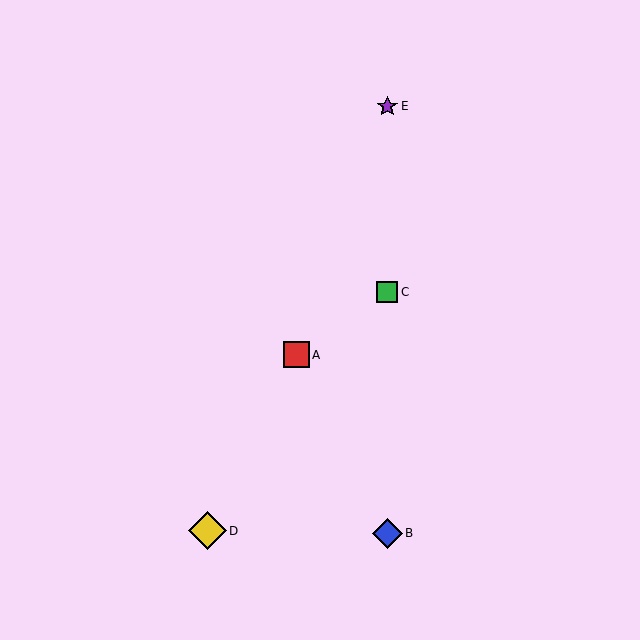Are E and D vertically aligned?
No, E is at x≈387 and D is at x≈207.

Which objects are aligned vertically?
Objects B, C, E are aligned vertically.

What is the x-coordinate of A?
Object A is at x≈296.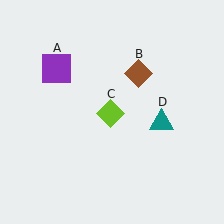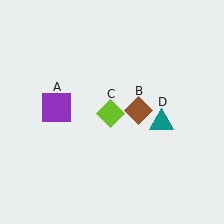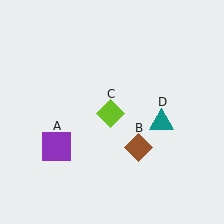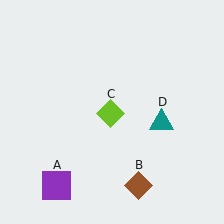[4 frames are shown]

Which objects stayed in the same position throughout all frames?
Lime diamond (object C) and teal triangle (object D) remained stationary.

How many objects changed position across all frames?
2 objects changed position: purple square (object A), brown diamond (object B).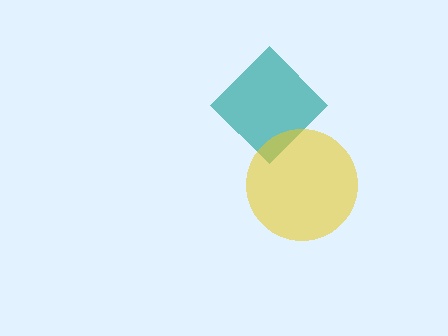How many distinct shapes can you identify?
There are 2 distinct shapes: a teal diamond, a yellow circle.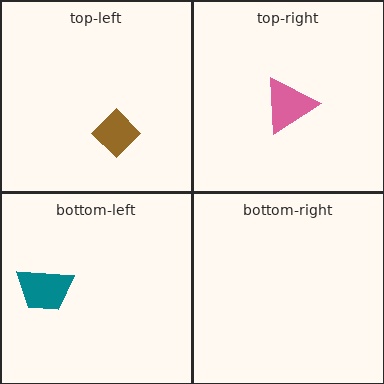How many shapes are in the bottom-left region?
1.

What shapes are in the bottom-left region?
The teal trapezoid.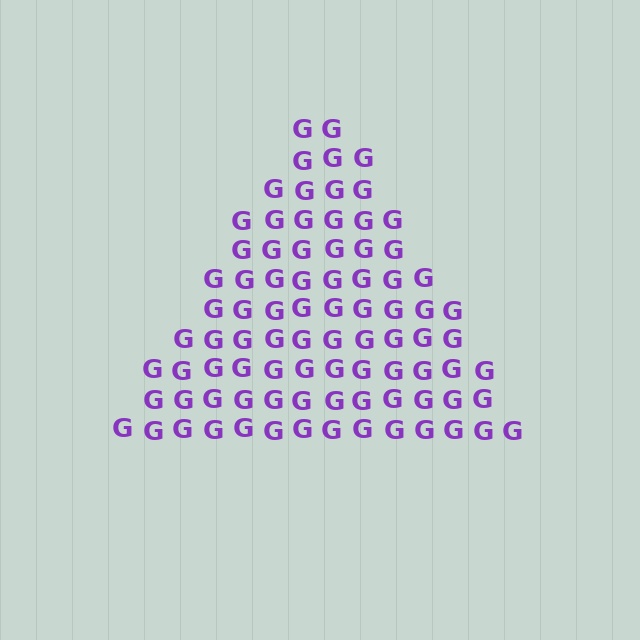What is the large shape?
The large shape is a triangle.